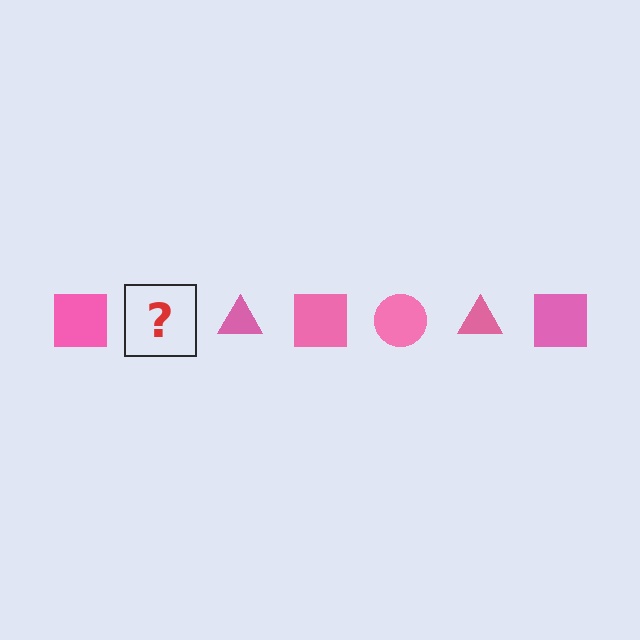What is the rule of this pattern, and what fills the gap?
The rule is that the pattern cycles through square, circle, triangle shapes in pink. The gap should be filled with a pink circle.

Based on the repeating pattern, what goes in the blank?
The blank should be a pink circle.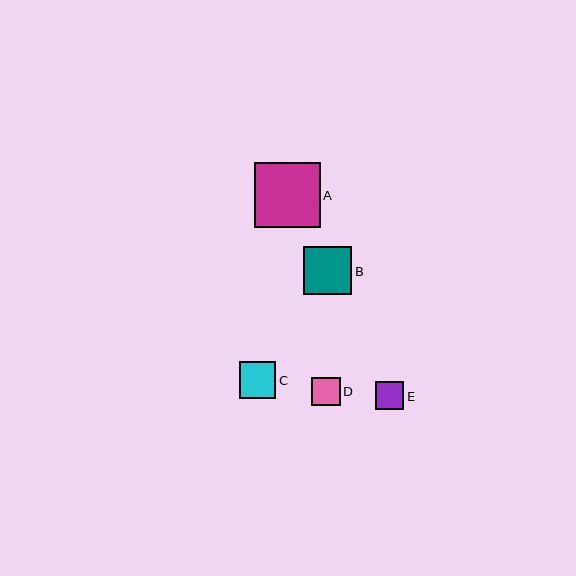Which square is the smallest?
Square E is the smallest with a size of approximately 28 pixels.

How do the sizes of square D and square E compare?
Square D and square E are approximately the same size.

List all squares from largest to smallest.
From largest to smallest: A, B, C, D, E.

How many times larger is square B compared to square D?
Square B is approximately 1.7 times the size of square D.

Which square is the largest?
Square A is the largest with a size of approximately 66 pixels.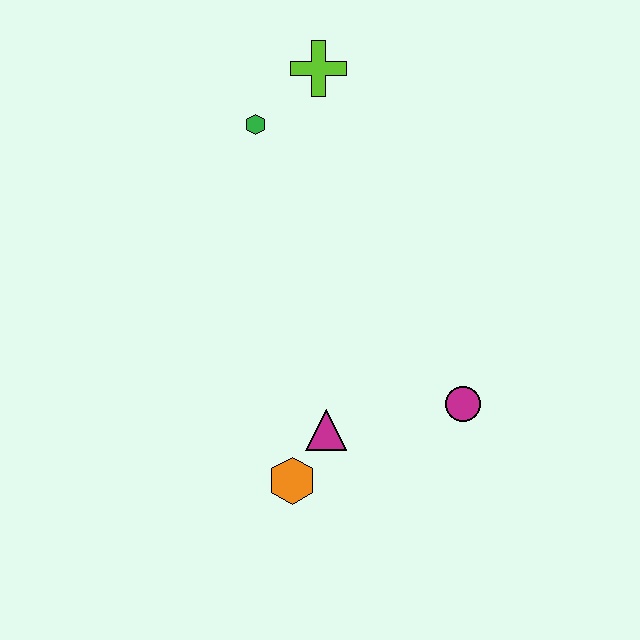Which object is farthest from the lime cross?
The orange hexagon is farthest from the lime cross.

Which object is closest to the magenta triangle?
The orange hexagon is closest to the magenta triangle.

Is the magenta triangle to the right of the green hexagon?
Yes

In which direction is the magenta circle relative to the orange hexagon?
The magenta circle is to the right of the orange hexagon.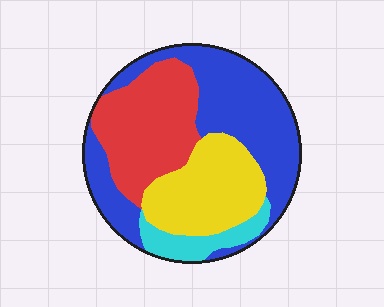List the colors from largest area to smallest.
From largest to smallest: blue, red, yellow, cyan.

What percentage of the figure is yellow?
Yellow covers roughly 25% of the figure.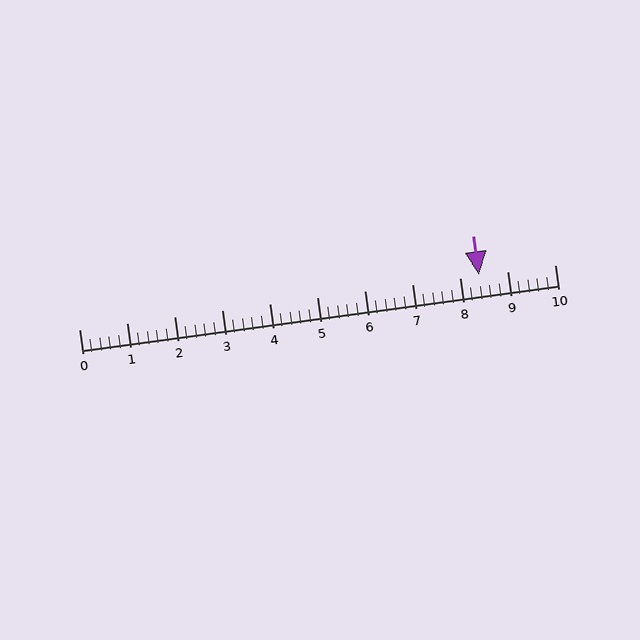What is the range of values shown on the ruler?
The ruler shows values from 0 to 10.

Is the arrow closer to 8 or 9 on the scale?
The arrow is closer to 8.